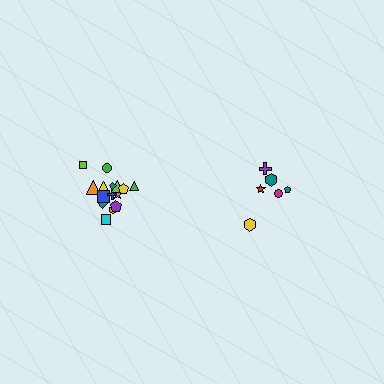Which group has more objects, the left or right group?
The left group.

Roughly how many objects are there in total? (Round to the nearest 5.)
Roughly 20 objects in total.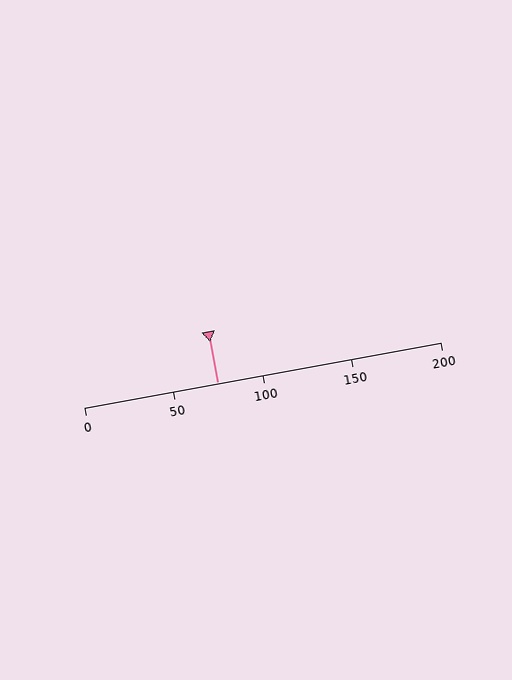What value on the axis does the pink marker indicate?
The marker indicates approximately 75.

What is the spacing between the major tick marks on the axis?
The major ticks are spaced 50 apart.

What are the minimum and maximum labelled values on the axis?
The axis runs from 0 to 200.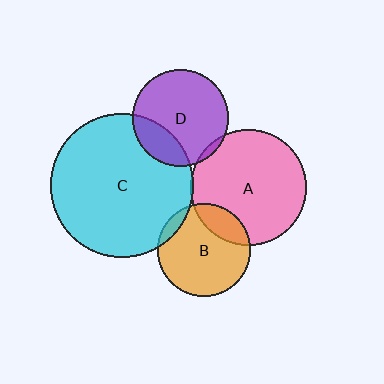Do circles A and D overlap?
Yes.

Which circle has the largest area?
Circle C (cyan).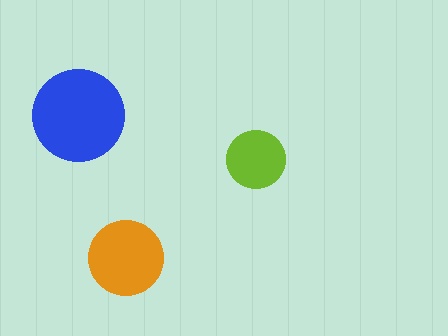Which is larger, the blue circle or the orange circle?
The blue one.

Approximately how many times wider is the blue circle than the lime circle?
About 1.5 times wider.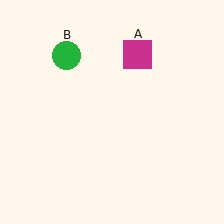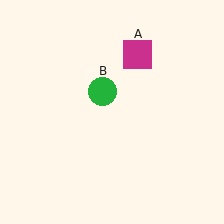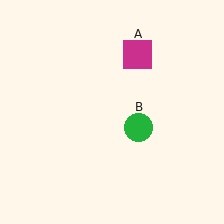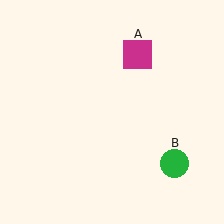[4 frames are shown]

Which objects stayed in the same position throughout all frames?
Magenta square (object A) remained stationary.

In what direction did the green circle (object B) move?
The green circle (object B) moved down and to the right.